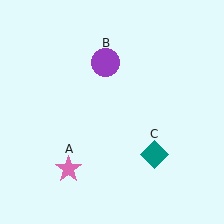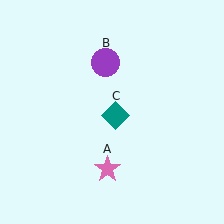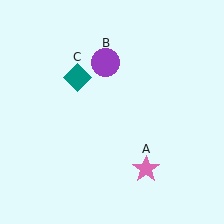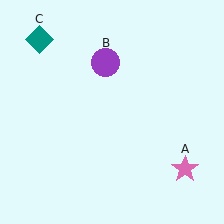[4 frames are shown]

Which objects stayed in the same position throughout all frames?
Purple circle (object B) remained stationary.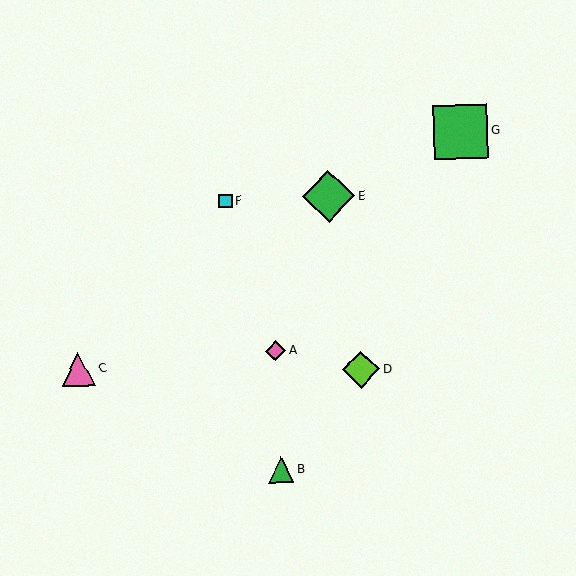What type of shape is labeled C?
Shape C is a pink triangle.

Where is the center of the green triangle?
The center of the green triangle is at (281, 470).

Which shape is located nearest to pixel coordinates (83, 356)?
The pink triangle (labeled C) at (78, 369) is nearest to that location.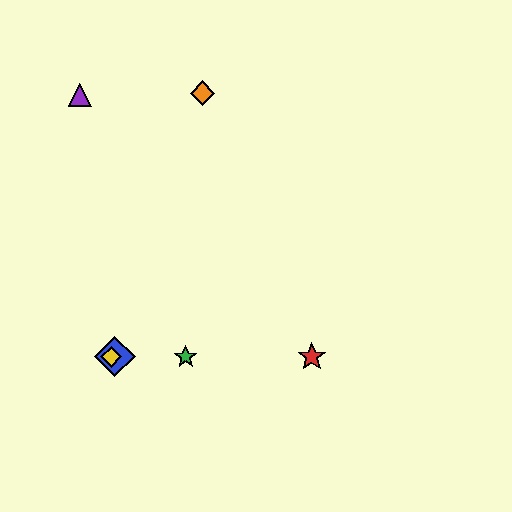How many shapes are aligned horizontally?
4 shapes (the red star, the blue diamond, the green star, the yellow diamond) are aligned horizontally.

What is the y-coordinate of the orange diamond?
The orange diamond is at y≈93.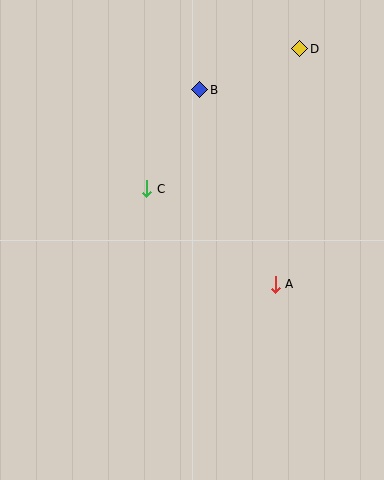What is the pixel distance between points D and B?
The distance between D and B is 109 pixels.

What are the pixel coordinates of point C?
Point C is at (147, 189).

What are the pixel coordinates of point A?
Point A is at (275, 284).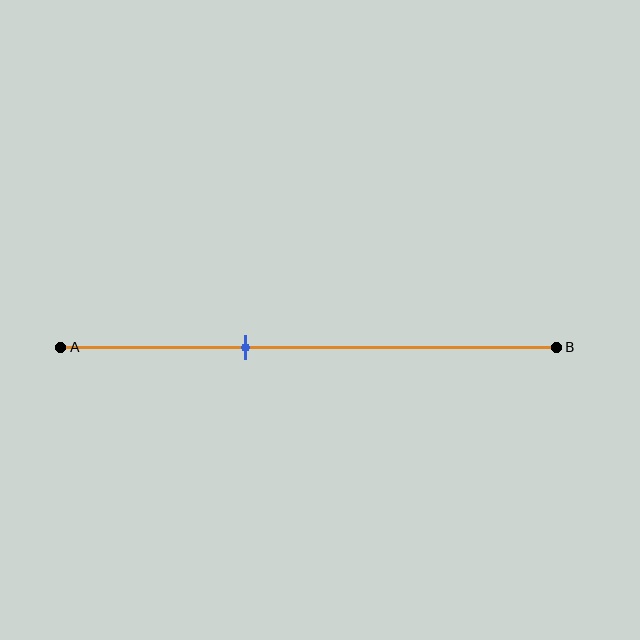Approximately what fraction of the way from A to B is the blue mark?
The blue mark is approximately 35% of the way from A to B.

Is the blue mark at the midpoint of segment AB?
No, the mark is at about 35% from A, not at the 50% midpoint.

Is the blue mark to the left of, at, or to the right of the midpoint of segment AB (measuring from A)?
The blue mark is to the left of the midpoint of segment AB.